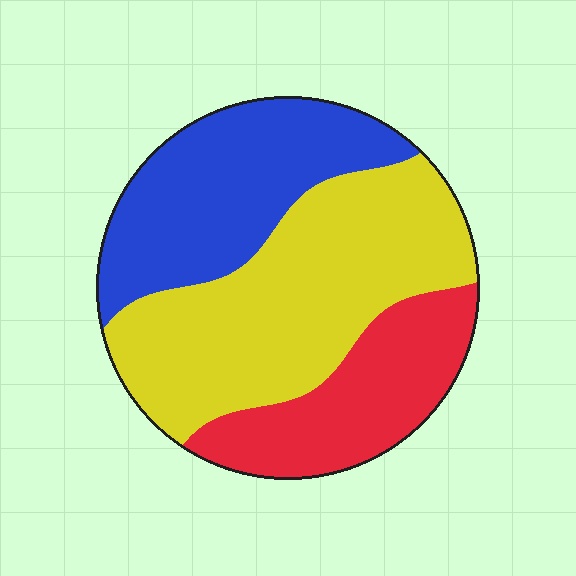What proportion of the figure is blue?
Blue covers around 30% of the figure.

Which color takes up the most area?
Yellow, at roughly 45%.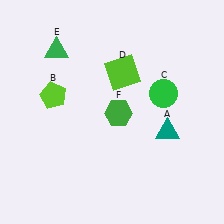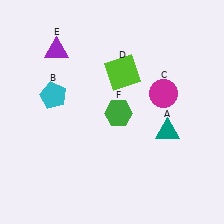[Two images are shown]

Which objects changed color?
B changed from lime to cyan. C changed from green to magenta. E changed from green to purple.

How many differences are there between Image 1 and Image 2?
There are 3 differences between the two images.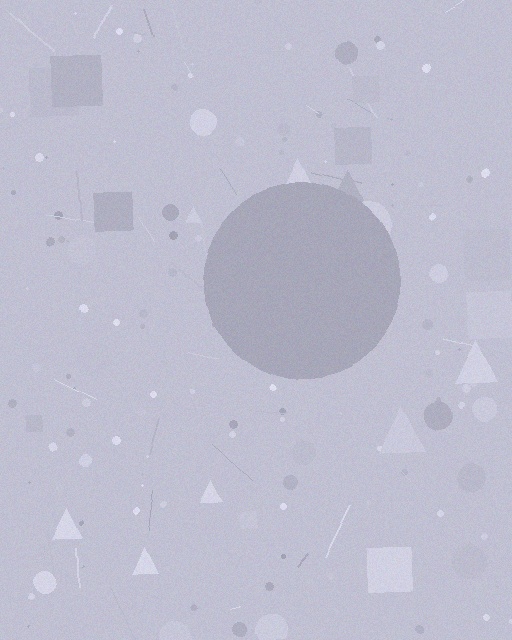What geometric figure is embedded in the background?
A circle is embedded in the background.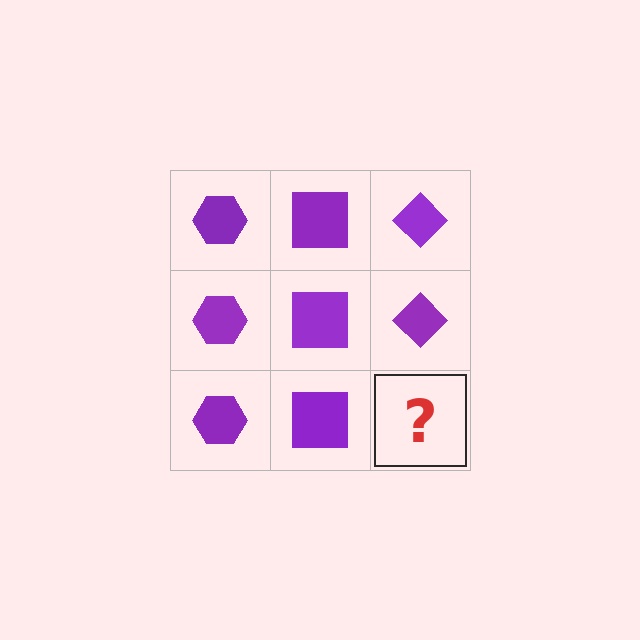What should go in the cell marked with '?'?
The missing cell should contain a purple diamond.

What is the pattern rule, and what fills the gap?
The rule is that each column has a consistent shape. The gap should be filled with a purple diamond.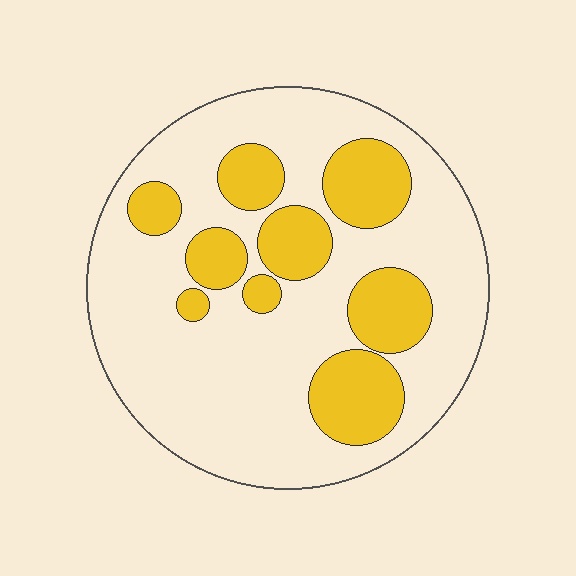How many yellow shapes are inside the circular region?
9.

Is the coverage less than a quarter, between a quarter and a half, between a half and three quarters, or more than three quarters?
Between a quarter and a half.